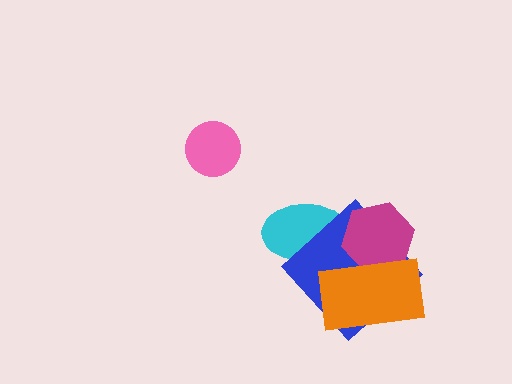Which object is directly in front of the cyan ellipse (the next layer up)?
The blue diamond is directly in front of the cyan ellipse.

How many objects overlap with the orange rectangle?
2 objects overlap with the orange rectangle.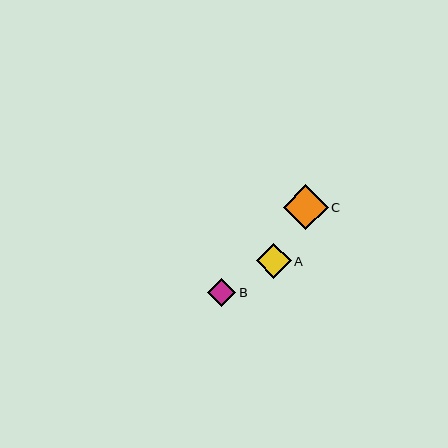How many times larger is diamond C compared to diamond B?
Diamond C is approximately 1.6 times the size of diamond B.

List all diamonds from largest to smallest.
From largest to smallest: C, A, B.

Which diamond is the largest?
Diamond C is the largest with a size of approximately 45 pixels.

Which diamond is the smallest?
Diamond B is the smallest with a size of approximately 28 pixels.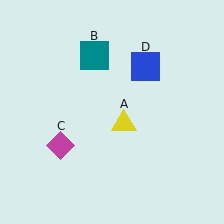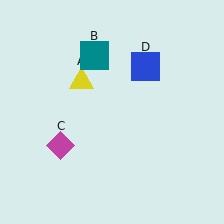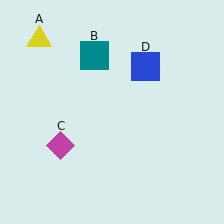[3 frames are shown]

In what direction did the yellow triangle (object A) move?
The yellow triangle (object A) moved up and to the left.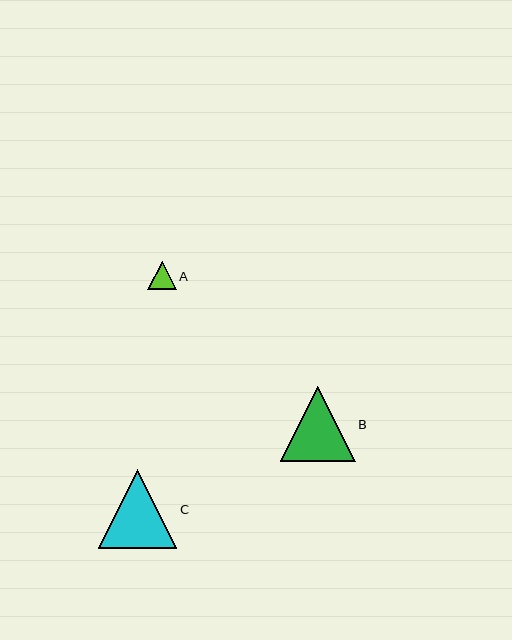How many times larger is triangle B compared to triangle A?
Triangle B is approximately 2.6 times the size of triangle A.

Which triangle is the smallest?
Triangle A is the smallest with a size of approximately 28 pixels.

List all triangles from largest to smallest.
From largest to smallest: C, B, A.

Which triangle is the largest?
Triangle C is the largest with a size of approximately 78 pixels.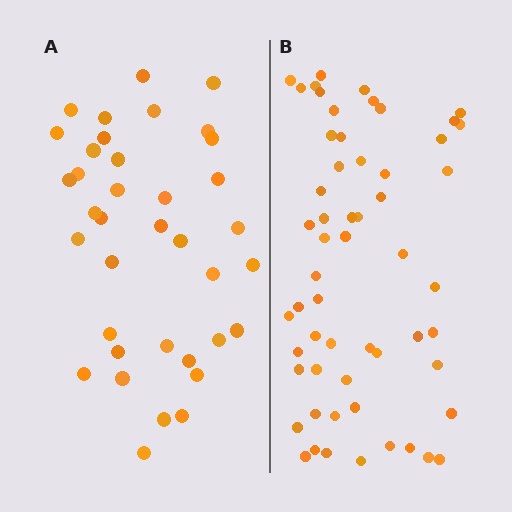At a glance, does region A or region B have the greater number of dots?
Region B (the right region) has more dots.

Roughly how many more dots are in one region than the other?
Region B has approximately 20 more dots than region A.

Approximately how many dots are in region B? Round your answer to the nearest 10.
About 60 dots. (The exact count is 57, which rounds to 60.)